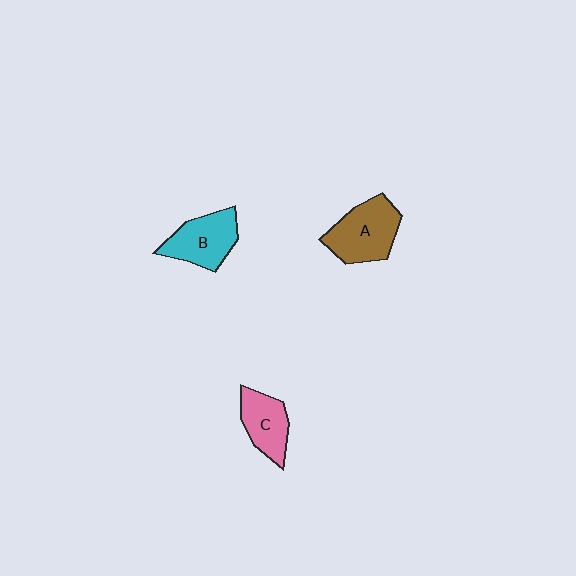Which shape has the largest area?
Shape A (brown).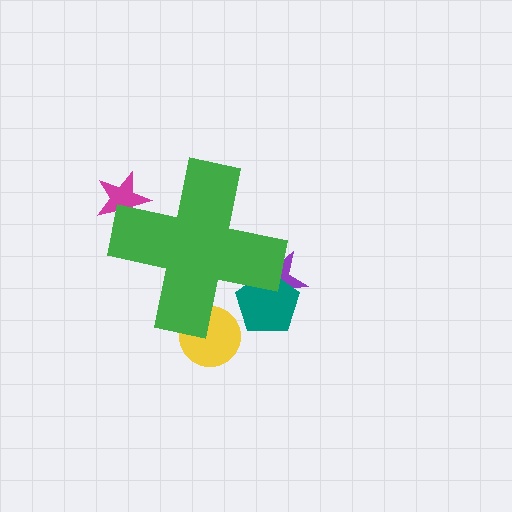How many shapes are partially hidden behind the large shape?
4 shapes are partially hidden.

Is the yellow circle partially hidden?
Yes, the yellow circle is partially hidden behind the green cross.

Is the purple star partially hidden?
Yes, the purple star is partially hidden behind the green cross.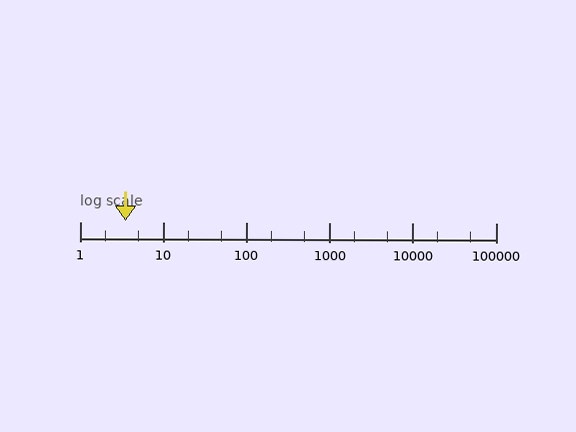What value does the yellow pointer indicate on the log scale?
The pointer indicates approximately 3.5.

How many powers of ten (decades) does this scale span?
The scale spans 5 decades, from 1 to 100000.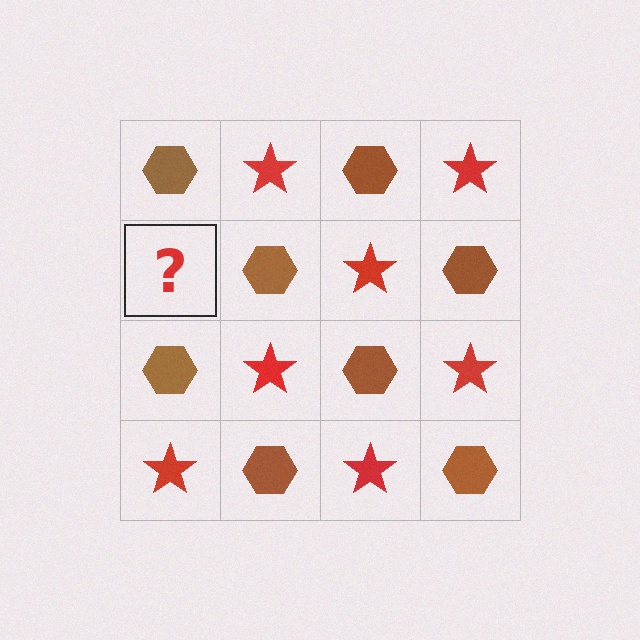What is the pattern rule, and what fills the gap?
The rule is that it alternates brown hexagon and red star in a checkerboard pattern. The gap should be filled with a red star.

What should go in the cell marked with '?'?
The missing cell should contain a red star.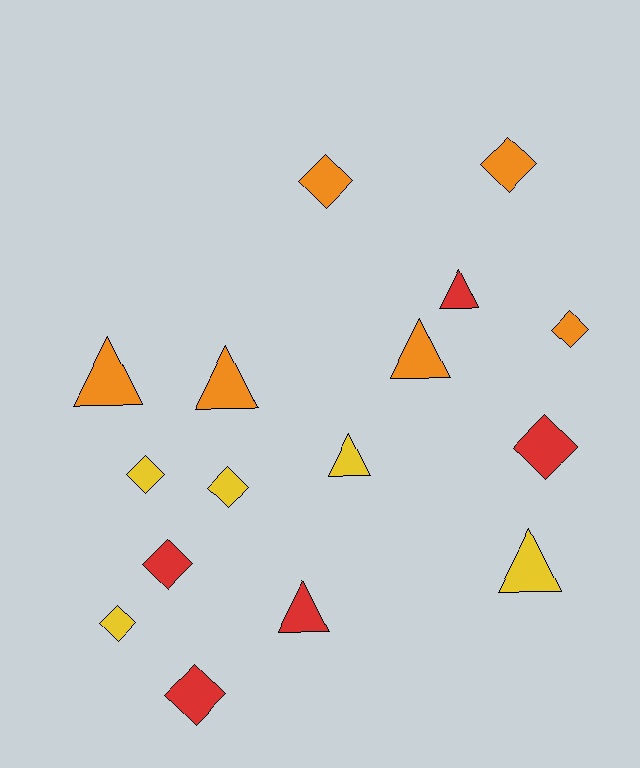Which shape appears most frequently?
Diamond, with 9 objects.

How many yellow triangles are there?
There are 2 yellow triangles.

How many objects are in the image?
There are 16 objects.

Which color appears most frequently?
Orange, with 6 objects.